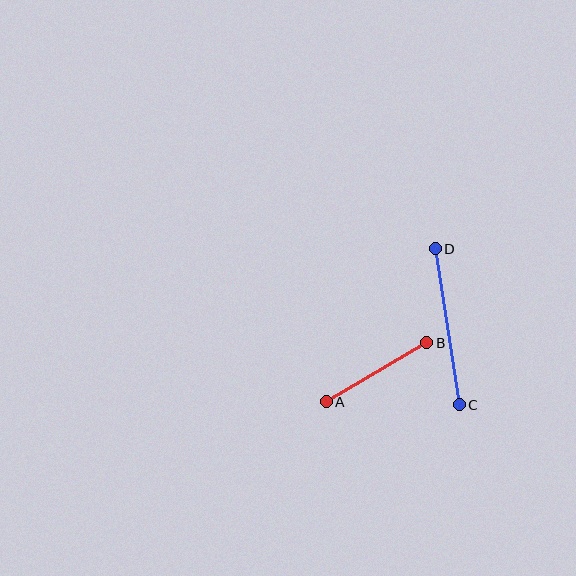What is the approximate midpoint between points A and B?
The midpoint is at approximately (377, 372) pixels.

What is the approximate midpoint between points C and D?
The midpoint is at approximately (447, 327) pixels.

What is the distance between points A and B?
The distance is approximately 117 pixels.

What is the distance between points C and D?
The distance is approximately 158 pixels.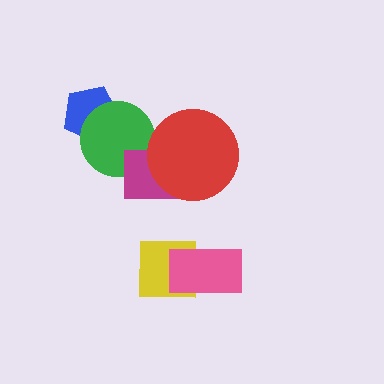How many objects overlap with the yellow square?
1 object overlaps with the yellow square.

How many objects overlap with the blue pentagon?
1 object overlaps with the blue pentagon.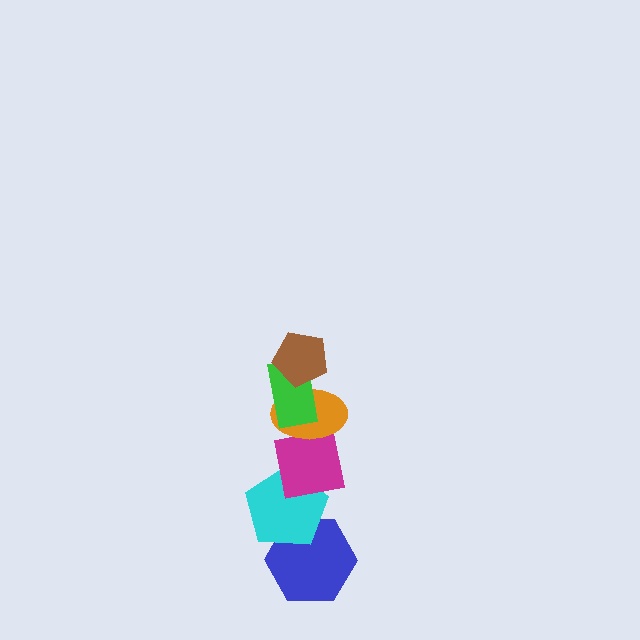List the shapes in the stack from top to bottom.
From top to bottom: the brown pentagon, the green rectangle, the orange ellipse, the magenta square, the cyan pentagon, the blue hexagon.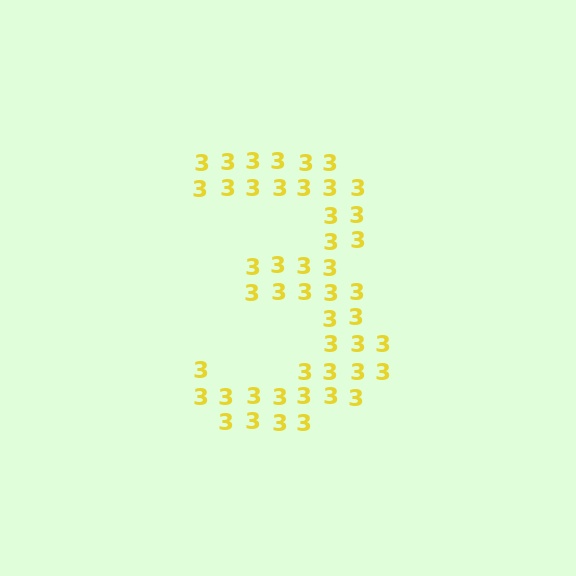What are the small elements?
The small elements are digit 3's.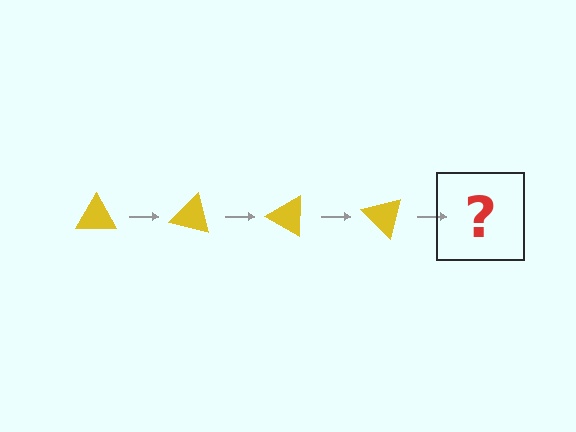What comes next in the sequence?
The next element should be a yellow triangle rotated 60 degrees.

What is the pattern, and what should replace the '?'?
The pattern is that the triangle rotates 15 degrees each step. The '?' should be a yellow triangle rotated 60 degrees.